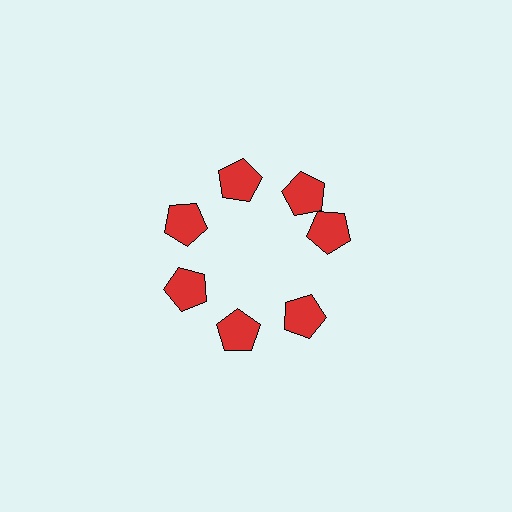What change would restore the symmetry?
The symmetry would be restored by rotating it back into even spacing with its neighbors so that all 7 pentagons sit at equal angles and equal distance from the center.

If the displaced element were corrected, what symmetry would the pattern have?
It would have 7-fold rotational symmetry — the pattern would map onto itself every 51 degrees.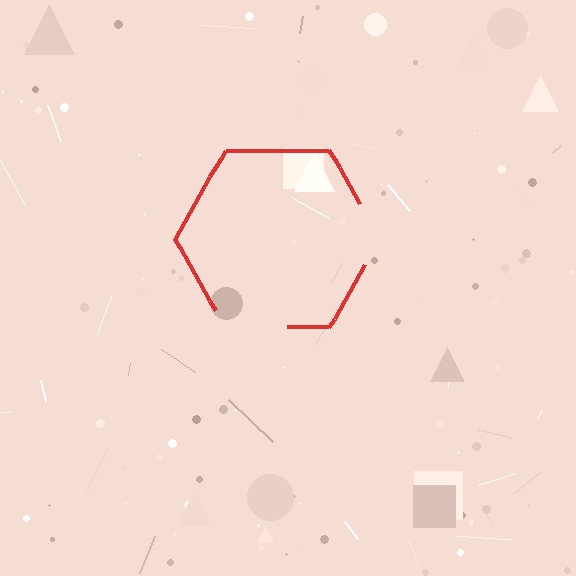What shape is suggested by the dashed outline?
The dashed outline suggests a hexagon.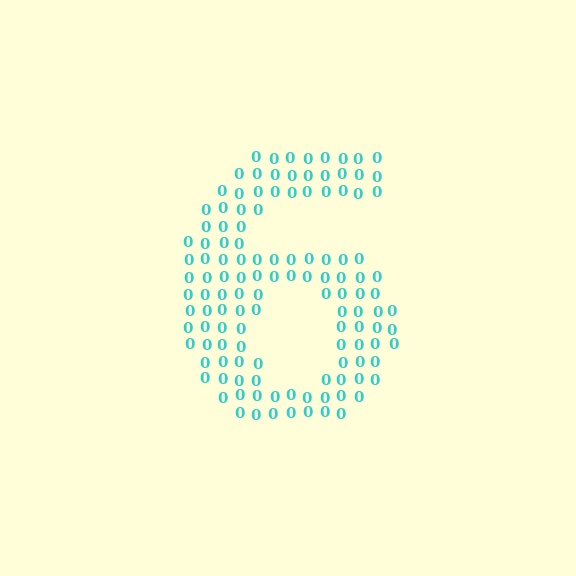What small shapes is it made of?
It is made of small digit 0's.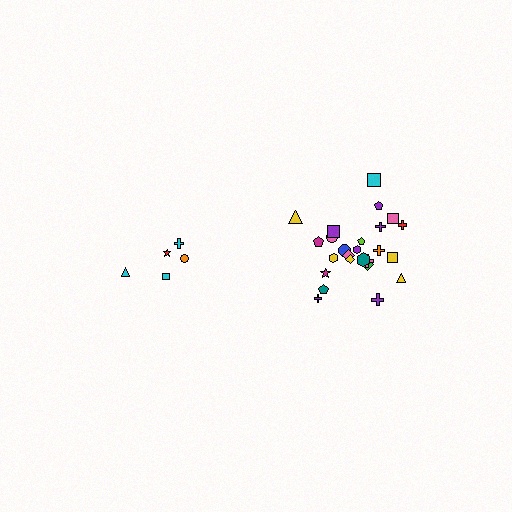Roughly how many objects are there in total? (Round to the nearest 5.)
Roughly 30 objects in total.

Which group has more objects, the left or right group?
The right group.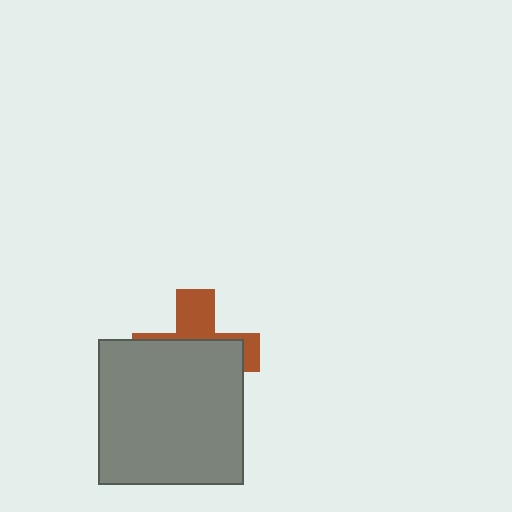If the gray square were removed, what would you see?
You would see the complete brown cross.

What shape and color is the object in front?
The object in front is a gray square.